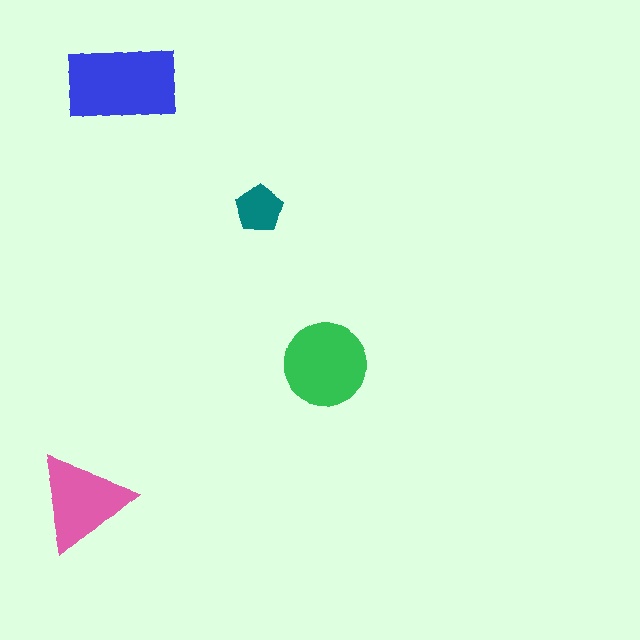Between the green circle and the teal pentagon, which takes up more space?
The green circle.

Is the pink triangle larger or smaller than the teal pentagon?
Larger.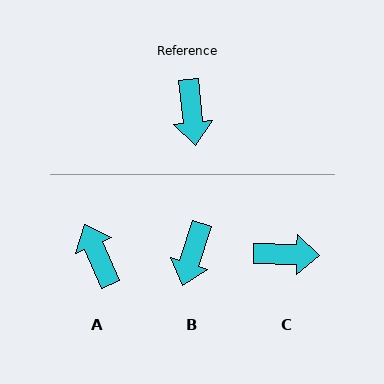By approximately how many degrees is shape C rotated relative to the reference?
Approximately 82 degrees counter-clockwise.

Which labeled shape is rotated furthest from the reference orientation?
A, about 163 degrees away.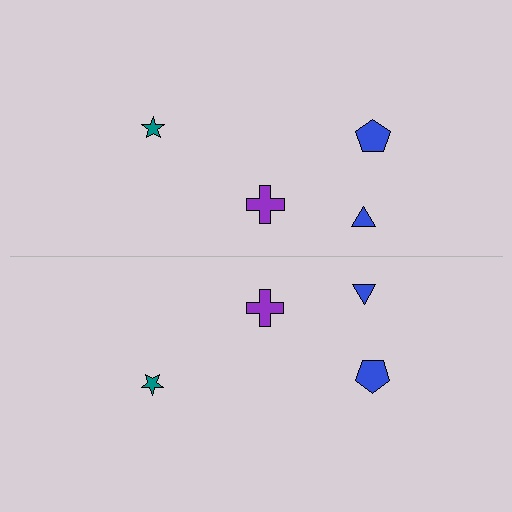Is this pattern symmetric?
Yes, this pattern has bilateral (reflection) symmetry.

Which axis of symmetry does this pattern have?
The pattern has a horizontal axis of symmetry running through the center of the image.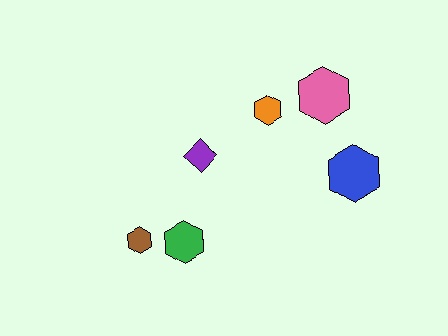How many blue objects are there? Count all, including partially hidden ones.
There is 1 blue object.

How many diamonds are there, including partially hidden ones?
There is 1 diamond.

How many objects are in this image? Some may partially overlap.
There are 6 objects.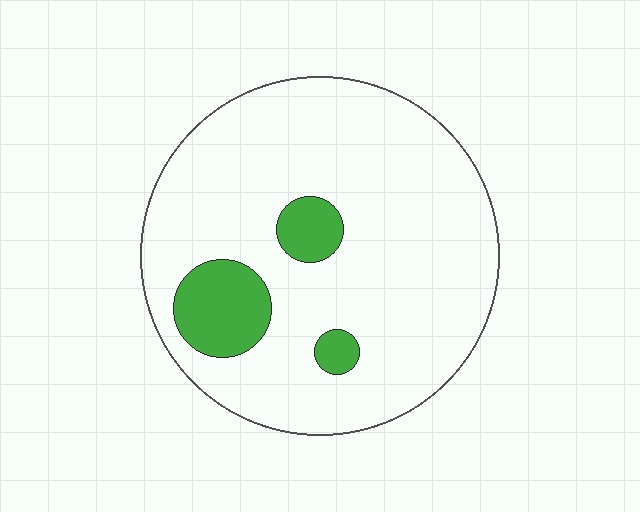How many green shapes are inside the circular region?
3.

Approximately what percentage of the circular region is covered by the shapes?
Approximately 15%.